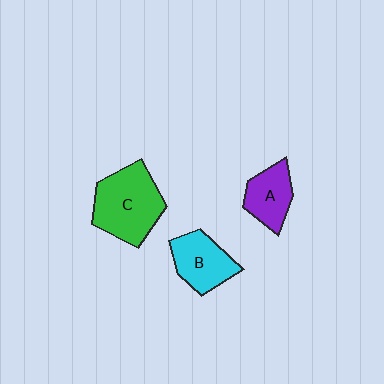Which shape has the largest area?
Shape C (green).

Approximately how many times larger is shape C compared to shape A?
Approximately 1.7 times.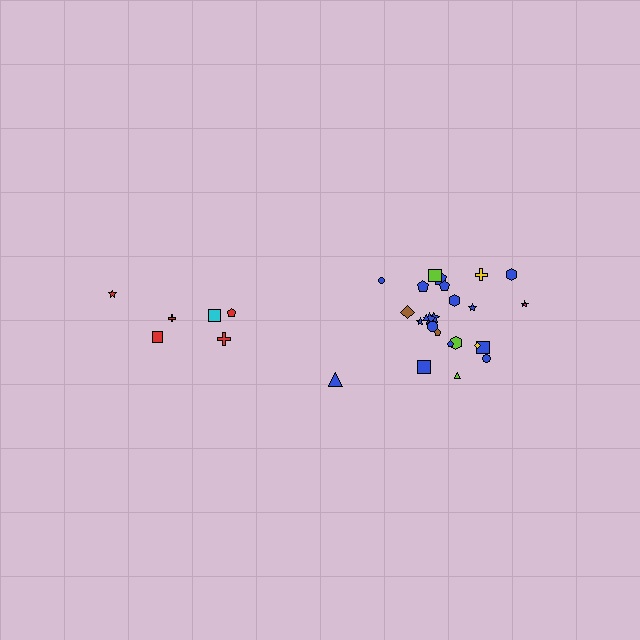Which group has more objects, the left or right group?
The right group.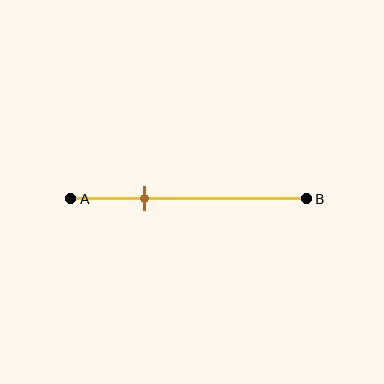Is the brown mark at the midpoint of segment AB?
No, the mark is at about 30% from A, not at the 50% midpoint.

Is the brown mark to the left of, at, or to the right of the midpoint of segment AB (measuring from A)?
The brown mark is to the left of the midpoint of segment AB.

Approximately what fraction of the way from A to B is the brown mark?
The brown mark is approximately 30% of the way from A to B.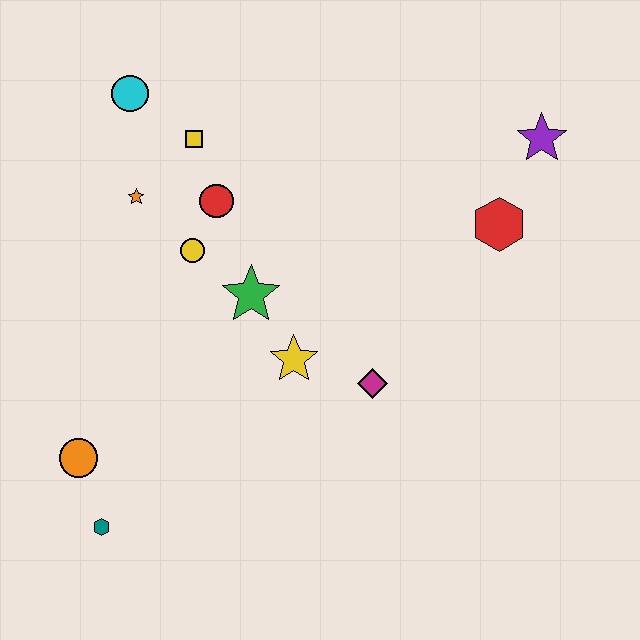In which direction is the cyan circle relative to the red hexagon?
The cyan circle is to the left of the red hexagon.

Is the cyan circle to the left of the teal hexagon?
No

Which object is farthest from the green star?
The purple star is farthest from the green star.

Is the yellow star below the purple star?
Yes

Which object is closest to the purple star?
The red hexagon is closest to the purple star.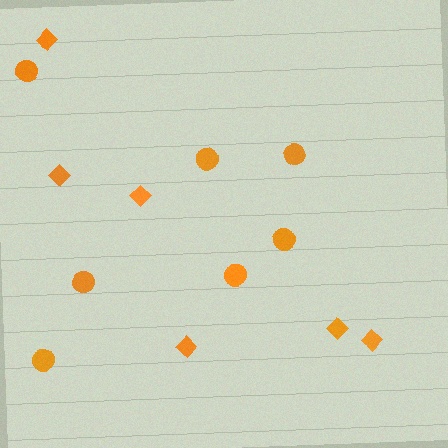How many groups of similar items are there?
There are 2 groups: one group of diamonds (6) and one group of circles (7).